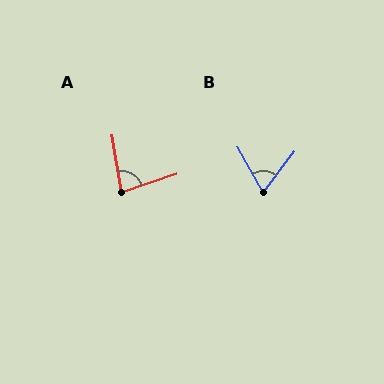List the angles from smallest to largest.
B (66°), A (81°).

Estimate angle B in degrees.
Approximately 66 degrees.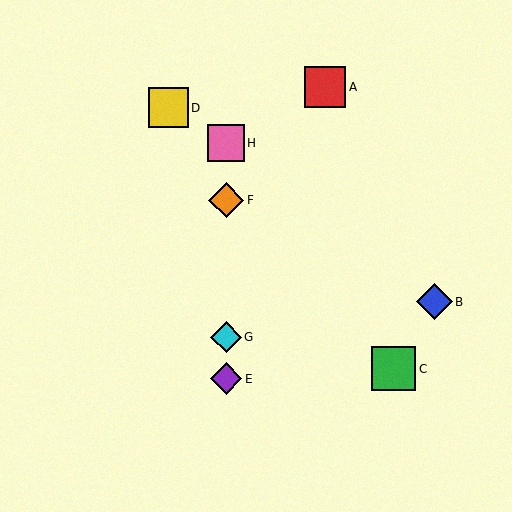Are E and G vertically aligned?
Yes, both are at x≈226.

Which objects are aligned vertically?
Objects E, F, G, H are aligned vertically.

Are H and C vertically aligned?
No, H is at x≈226 and C is at x≈393.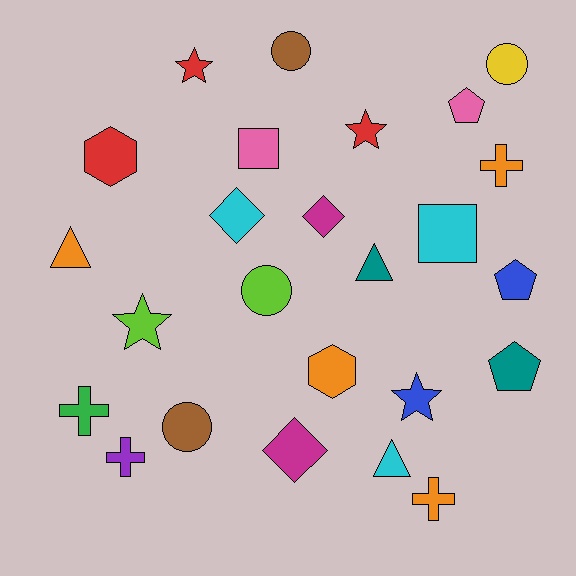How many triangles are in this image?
There are 3 triangles.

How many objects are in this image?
There are 25 objects.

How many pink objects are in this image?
There are 2 pink objects.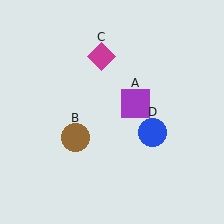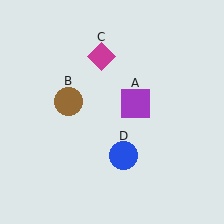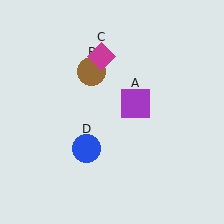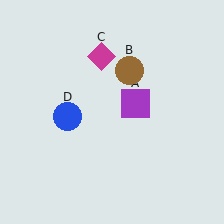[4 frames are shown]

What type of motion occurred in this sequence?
The brown circle (object B), blue circle (object D) rotated clockwise around the center of the scene.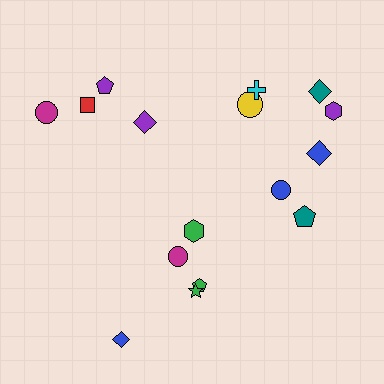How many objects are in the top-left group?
There are 4 objects.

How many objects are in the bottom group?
There are 5 objects.